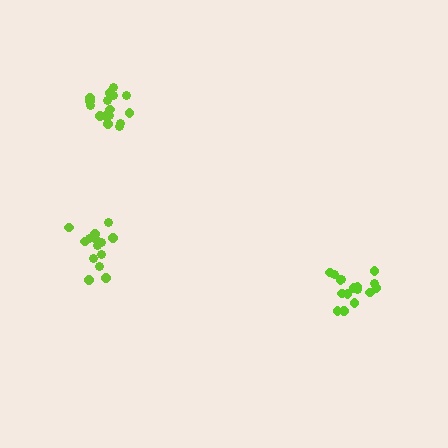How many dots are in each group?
Group 1: 16 dots, Group 2: 16 dots, Group 3: 15 dots (47 total).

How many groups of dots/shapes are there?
There are 3 groups.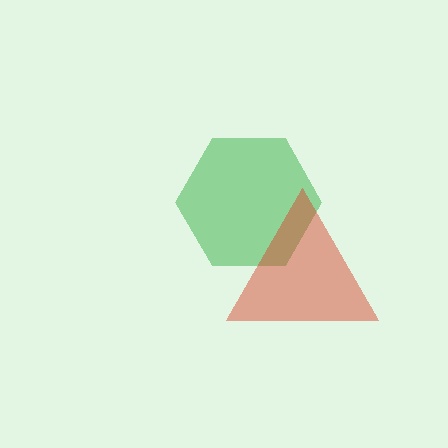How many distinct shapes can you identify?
There are 2 distinct shapes: a green hexagon, a red triangle.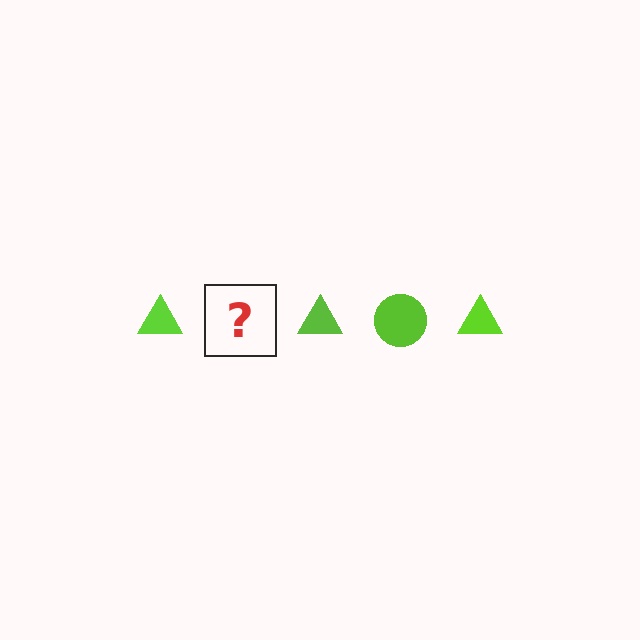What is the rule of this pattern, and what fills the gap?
The rule is that the pattern cycles through triangle, circle shapes in lime. The gap should be filled with a lime circle.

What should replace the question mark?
The question mark should be replaced with a lime circle.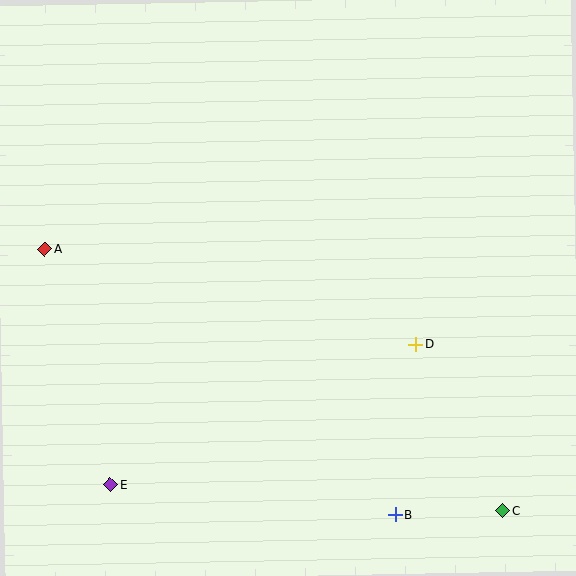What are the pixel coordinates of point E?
Point E is at (111, 485).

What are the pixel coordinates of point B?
Point B is at (396, 515).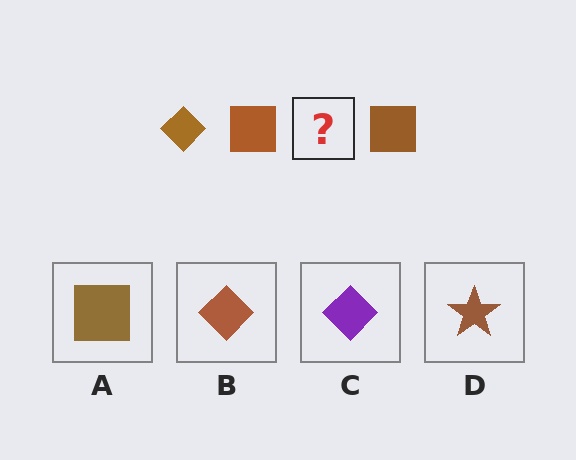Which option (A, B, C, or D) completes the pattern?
B.